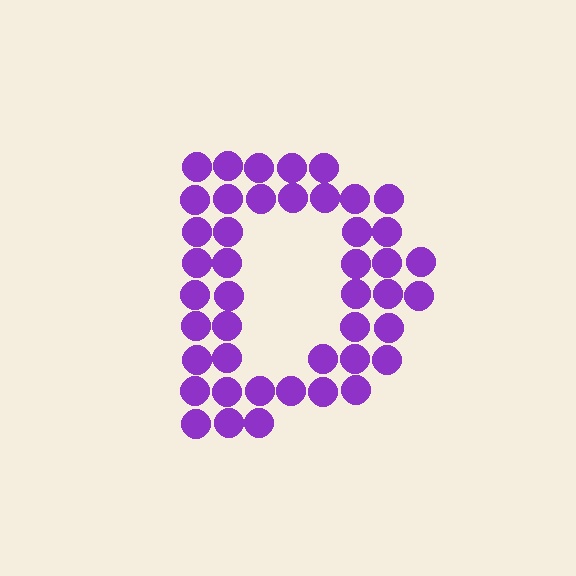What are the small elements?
The small elements are circles.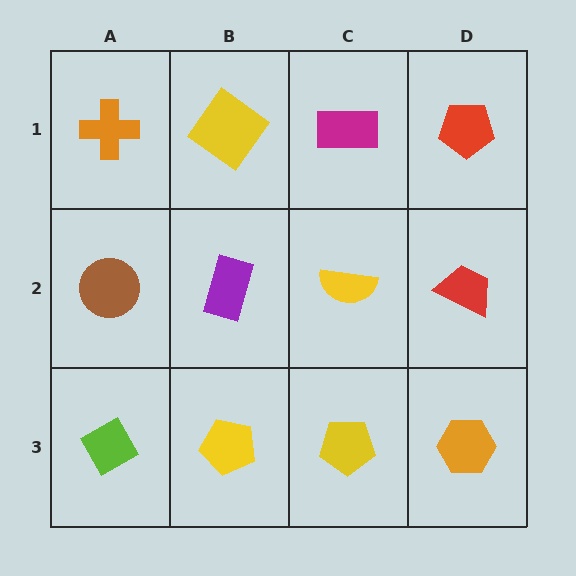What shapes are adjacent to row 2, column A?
An orange cross (row 1, column A), a lime diamond (row 3, column A), a purple rectangle (row 2, column B).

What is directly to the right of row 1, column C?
A red pentagon.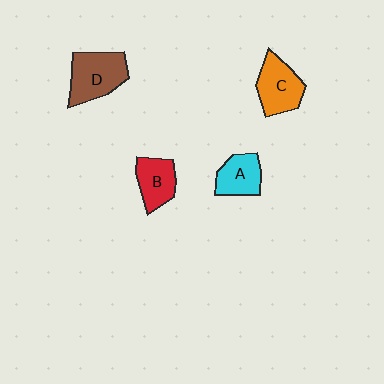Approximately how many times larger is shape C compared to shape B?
Approximately 1.2 times.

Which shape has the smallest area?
Shape A (cyan).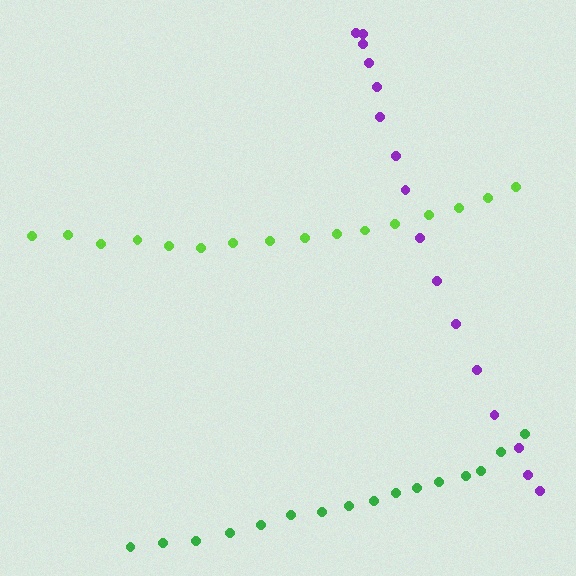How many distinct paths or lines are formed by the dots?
There are 3 distinct paths.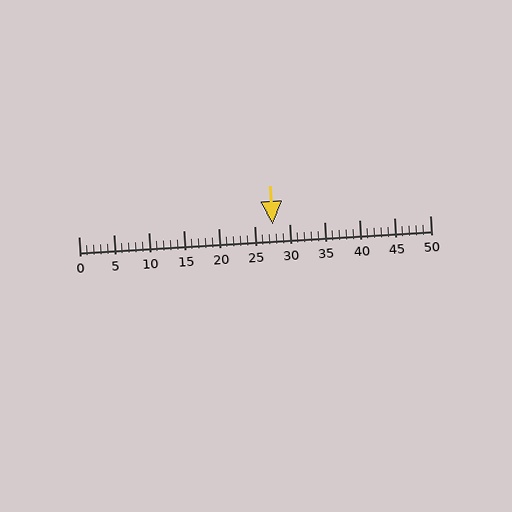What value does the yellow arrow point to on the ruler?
The yellow arrow points to approximately 28.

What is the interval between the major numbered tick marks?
The major tick marks are spaced 5 units apart.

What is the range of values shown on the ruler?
The ruler shows values from 0 to 50.